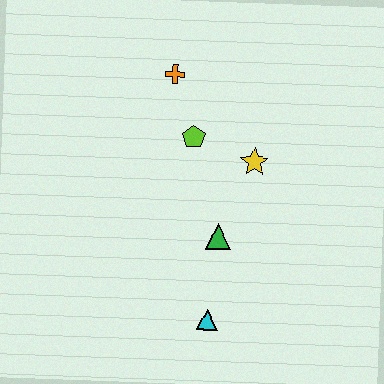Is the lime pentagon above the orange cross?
No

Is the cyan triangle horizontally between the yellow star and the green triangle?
No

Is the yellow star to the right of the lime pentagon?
Yes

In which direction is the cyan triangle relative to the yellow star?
The cyan triangle is below the yellow star.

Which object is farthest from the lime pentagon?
The cyan triangle is farthest from the lime pentagon.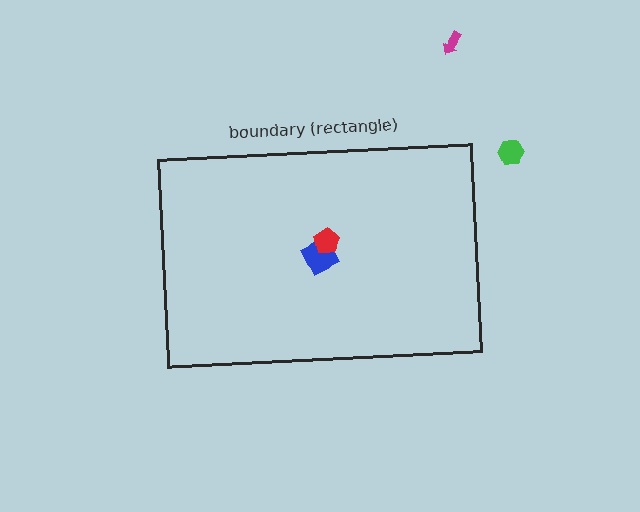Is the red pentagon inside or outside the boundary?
Inside.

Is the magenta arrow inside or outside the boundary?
Outside.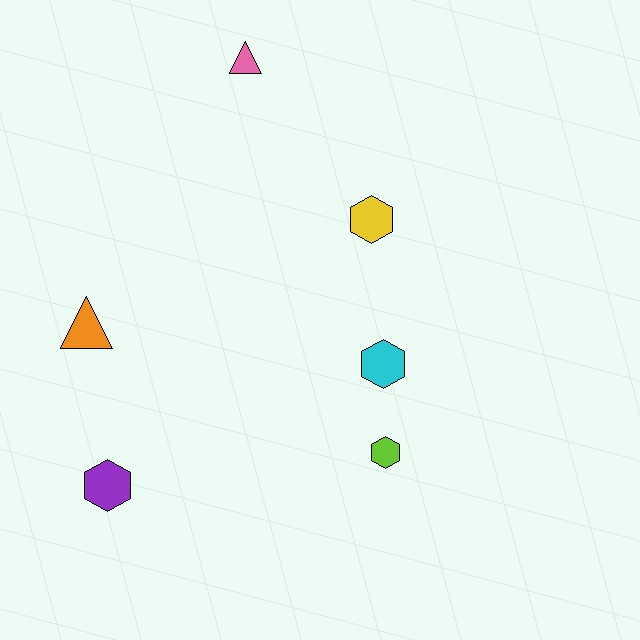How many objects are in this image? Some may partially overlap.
There are 6 objects.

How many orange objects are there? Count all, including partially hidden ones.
There is 1 orange object.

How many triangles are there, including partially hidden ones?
There are 2 triangles.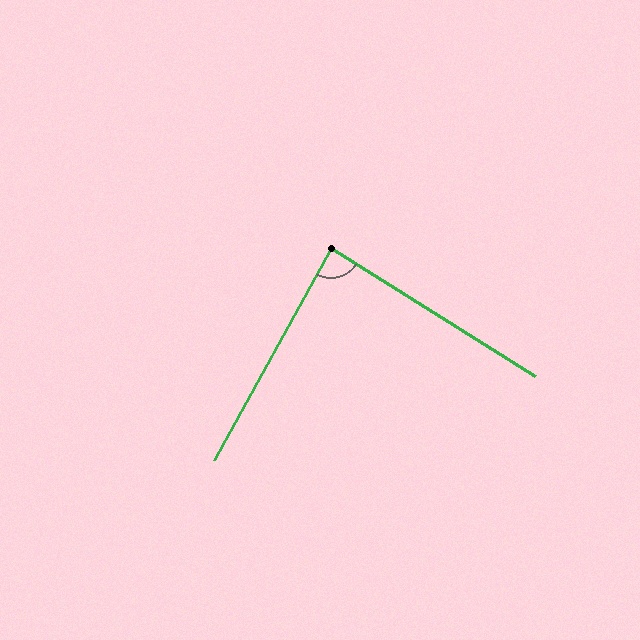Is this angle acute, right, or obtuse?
It is approximately a right angle.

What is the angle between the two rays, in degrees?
Approximately 87 degrees.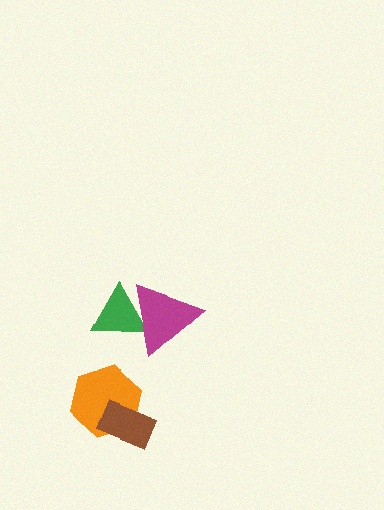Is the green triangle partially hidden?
Yes, it is partially covered by another shape.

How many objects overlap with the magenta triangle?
1 object overlaps with the magenta triangle.